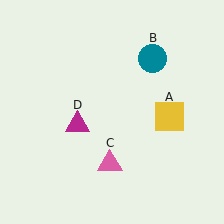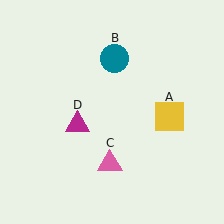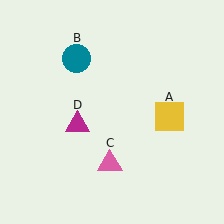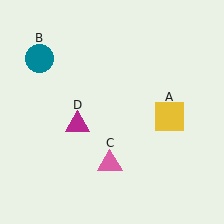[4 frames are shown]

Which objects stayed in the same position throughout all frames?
Yellow square (object A) and pink triangle (object C) and magenta triangle (object D) remained stationary.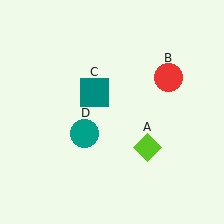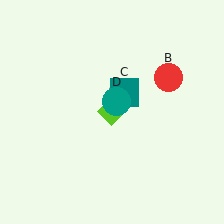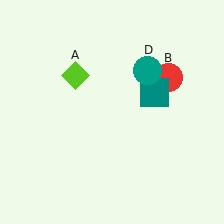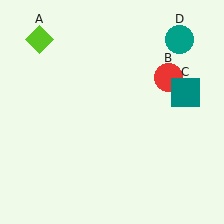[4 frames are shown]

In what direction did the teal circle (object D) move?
The teal circle (object D) moved up and to the right.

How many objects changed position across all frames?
3 objects changed position: lime diamond (object A), teal square (object C), teal circle (object D).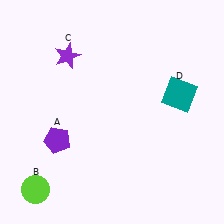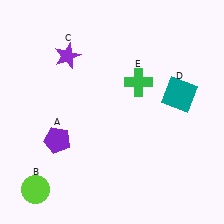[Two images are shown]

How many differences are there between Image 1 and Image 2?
There is 1 difference between the two images.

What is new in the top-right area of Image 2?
A green cross (E) was added in the top-right area of Image 2.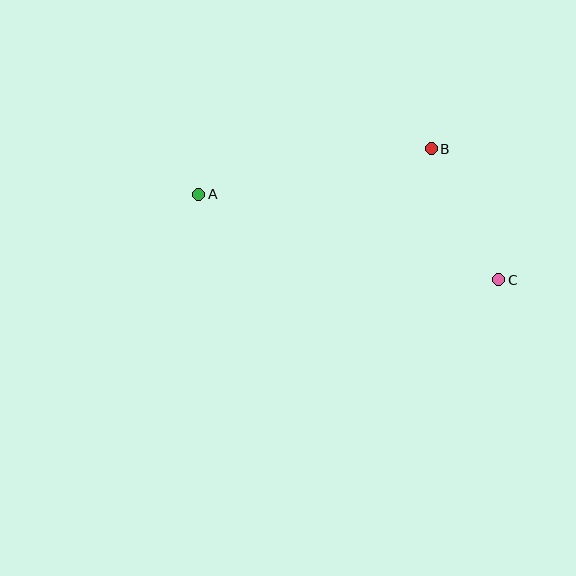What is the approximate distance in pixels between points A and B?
The distance between A and B is approximately 237 pixels.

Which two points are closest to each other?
Points B and C are closest to each other.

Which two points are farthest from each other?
Points A and C are farthest from each other.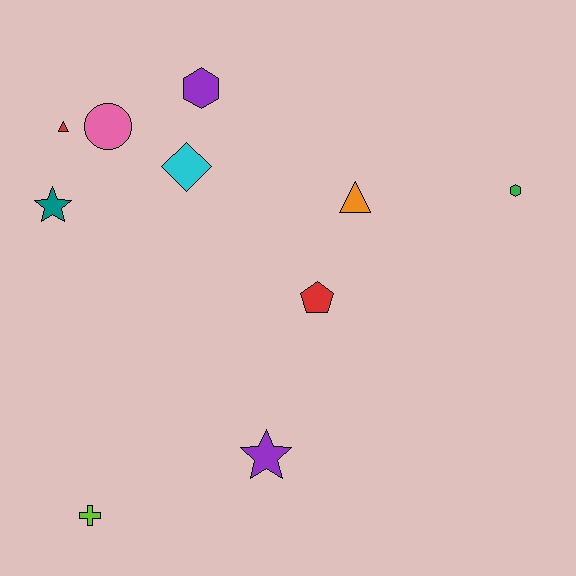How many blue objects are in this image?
There are no blue objects.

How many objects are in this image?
There are 10 objects.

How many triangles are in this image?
There are 2 triangles.